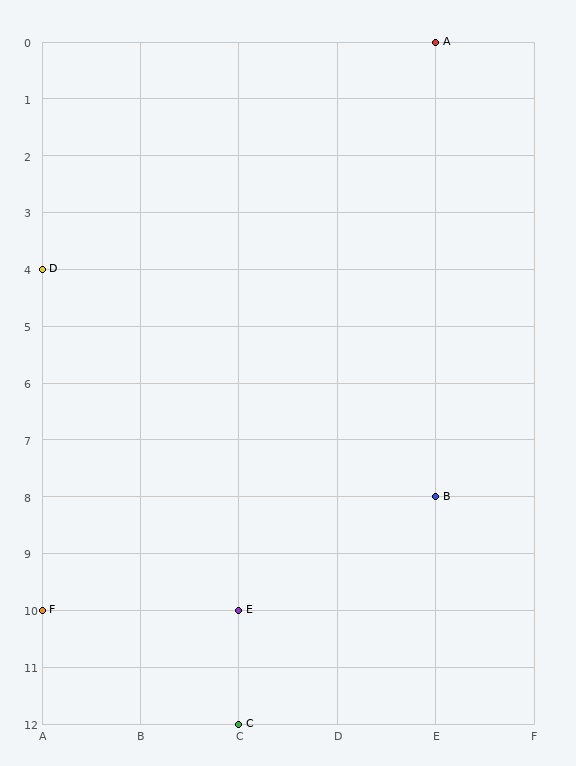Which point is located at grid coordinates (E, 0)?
Point A is at (E, 0).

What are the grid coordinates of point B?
Point B is at grid coordinates (E, 8).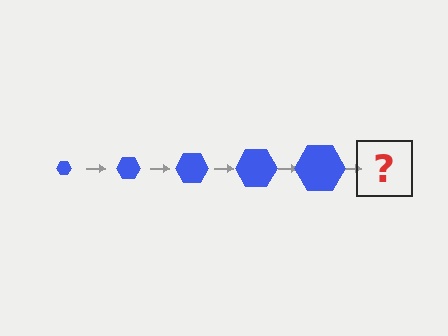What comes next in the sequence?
The next element should be a blue hexagon, larger than the previous one.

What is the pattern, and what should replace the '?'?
The pattern is that the hexagon gets progressively larger each step. The '?' should be a blue hexagon, larger than the previous one.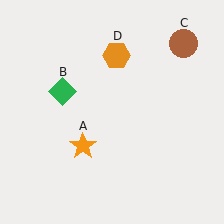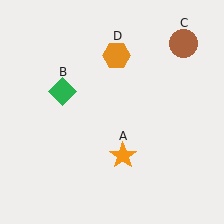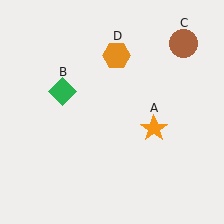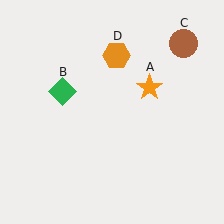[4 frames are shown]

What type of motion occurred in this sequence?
The orange star (object A) rotated counterclockwise around the center of the scene.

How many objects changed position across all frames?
1 object changed position: orange star (object A).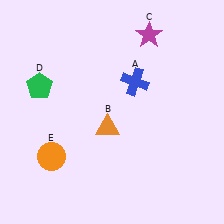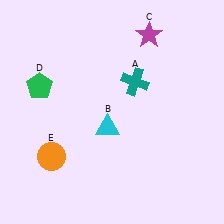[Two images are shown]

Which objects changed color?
A changed from blue to teal. B changed from orange to cyan.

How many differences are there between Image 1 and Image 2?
There are 2 differences between the two images.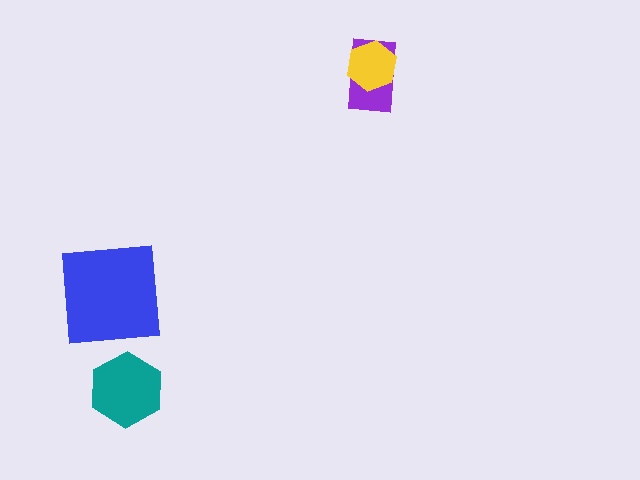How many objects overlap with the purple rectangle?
1 object overlaps with the purple rectangle.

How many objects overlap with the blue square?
0 objects overlap with the blue square.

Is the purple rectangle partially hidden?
Yes, it is partially covered by another shape.